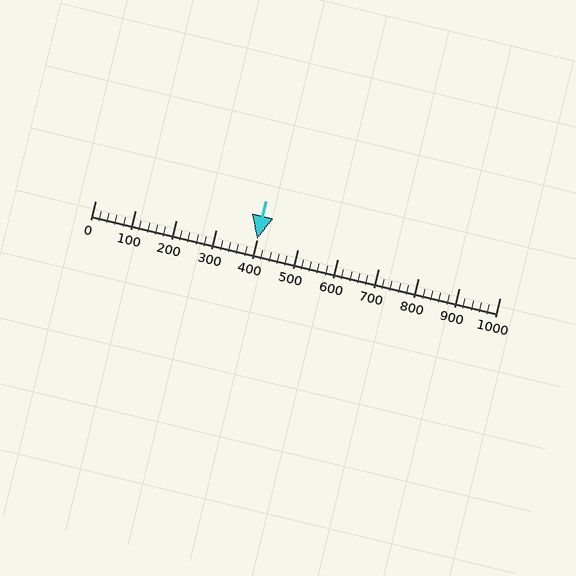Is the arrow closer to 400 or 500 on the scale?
The arrow is closer to 400.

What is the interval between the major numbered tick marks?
The major tick marks are spaced 100 units apart.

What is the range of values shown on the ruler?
The ruler shows values from 0 to 1000.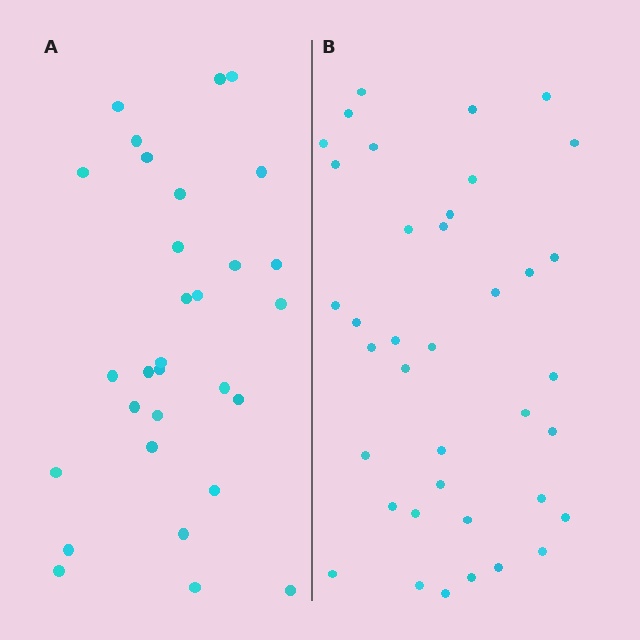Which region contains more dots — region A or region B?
Region B (the right region) has more dots.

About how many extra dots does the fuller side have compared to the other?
Region B has roughly 8 or so more dots than region A.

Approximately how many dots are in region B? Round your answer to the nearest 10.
About 40 dots. (The exact count is 38, which rounds to 40.)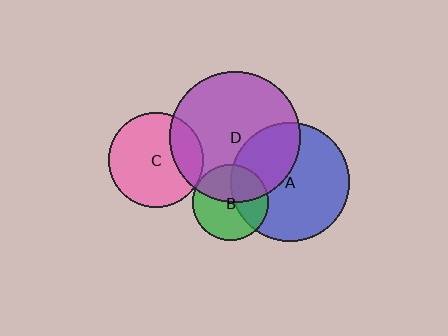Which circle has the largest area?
Circle D (purple).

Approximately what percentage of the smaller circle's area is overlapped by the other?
Approximately 45%.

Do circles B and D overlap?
Yes.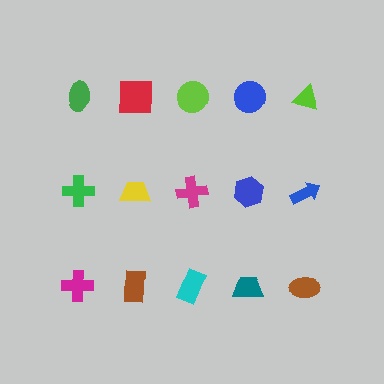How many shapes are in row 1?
5 shapes.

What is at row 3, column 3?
A cyan rectangle.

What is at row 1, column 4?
A blue circle.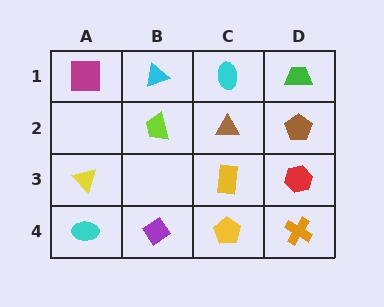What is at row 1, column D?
A green trapezoid.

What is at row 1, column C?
A cyan ellipse.